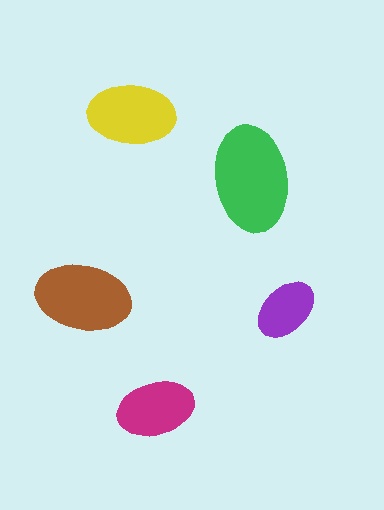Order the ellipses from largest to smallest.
the green one, the brown one, the yellow one, the magenta one, the purple one.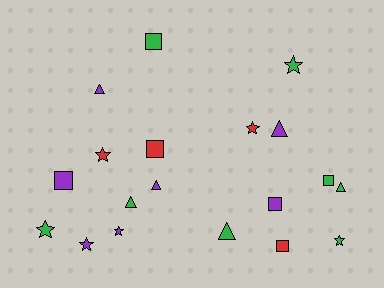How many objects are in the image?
There are 19 objects.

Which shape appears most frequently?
Star, with 7 objects.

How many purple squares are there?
There are 2 purple squares.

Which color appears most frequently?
Green, with 8 objects.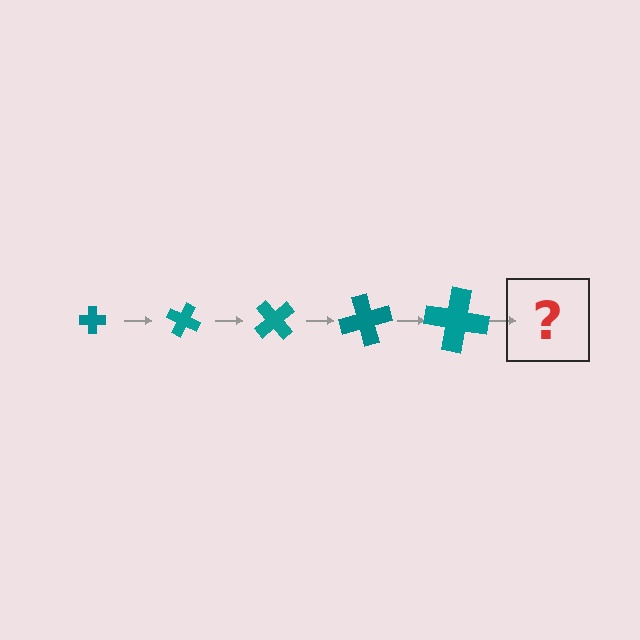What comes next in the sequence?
The next element should be a cross, larger than the previous one and rotated 125 degrees from the start.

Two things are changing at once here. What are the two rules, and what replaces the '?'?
The two rules are that the cross grows larger each step and it rotates 25 degrees each step. The '?' should be a cross, larger than the previous one and rotated 125 degrees from the start.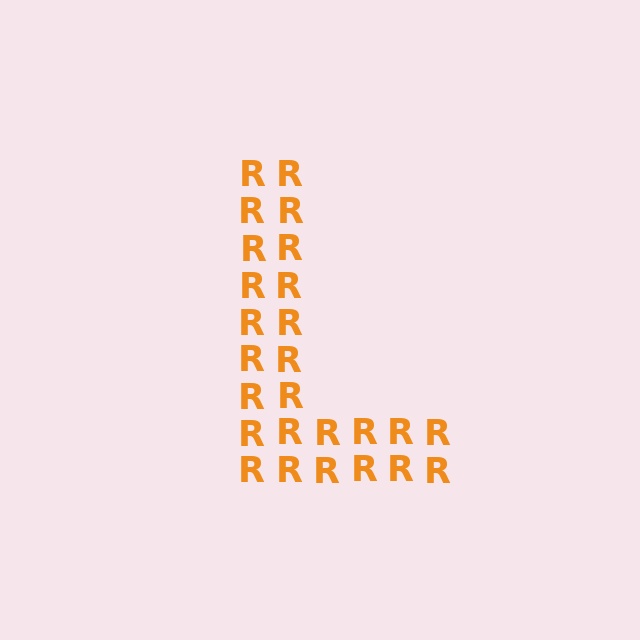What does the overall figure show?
The overall figure shows the letter L.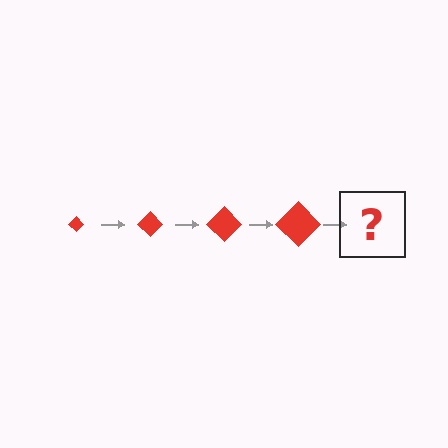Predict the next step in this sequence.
The next step is a red diamond, larger than the previous one.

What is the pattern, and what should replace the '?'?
The pattern is that the diamond gets progressively larger each step. The '?' should be a red diamond, larger than the previous one.